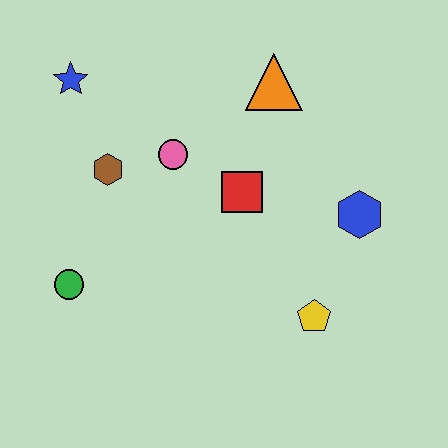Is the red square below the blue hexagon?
No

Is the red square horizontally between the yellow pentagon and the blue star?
Yes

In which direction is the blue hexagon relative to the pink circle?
The blue hexagon is to the right of the pink circle.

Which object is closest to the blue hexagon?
The yellow pentagon is closest to the blue hexagon.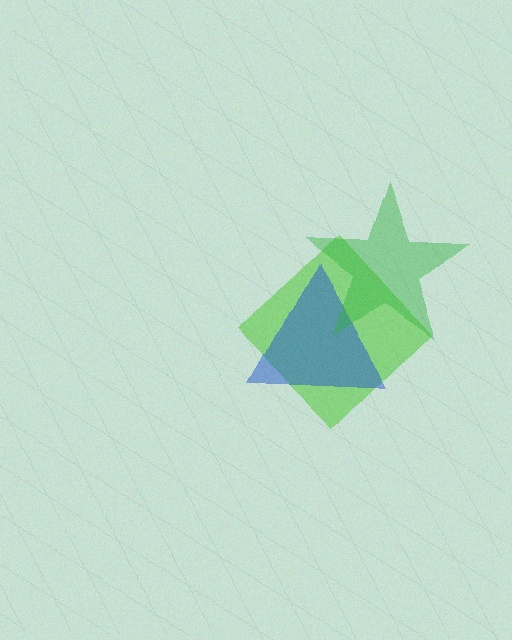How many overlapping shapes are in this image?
There are 3 overlapping shapes in the image.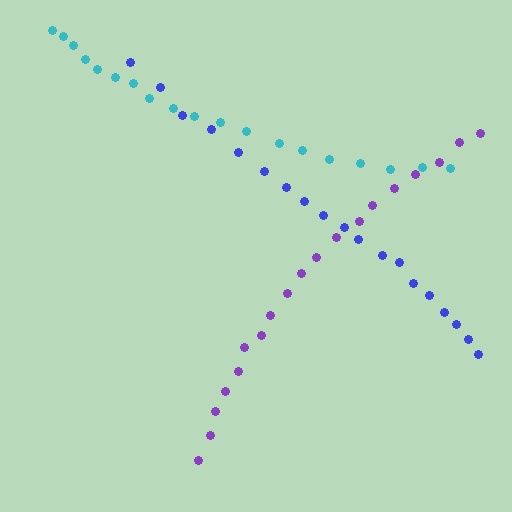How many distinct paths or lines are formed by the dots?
There are 3 distinct paths.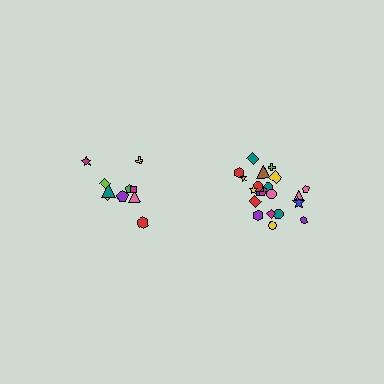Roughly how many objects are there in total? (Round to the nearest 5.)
Roughly 30 objects in total.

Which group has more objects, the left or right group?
The right group.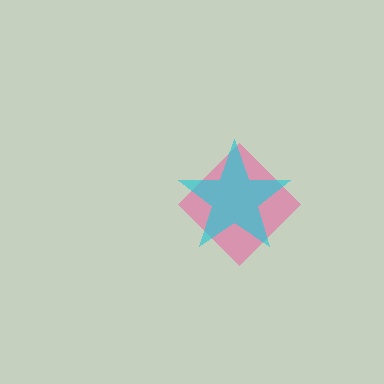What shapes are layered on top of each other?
The layered shapes are: a pink diamond, a cyan star.